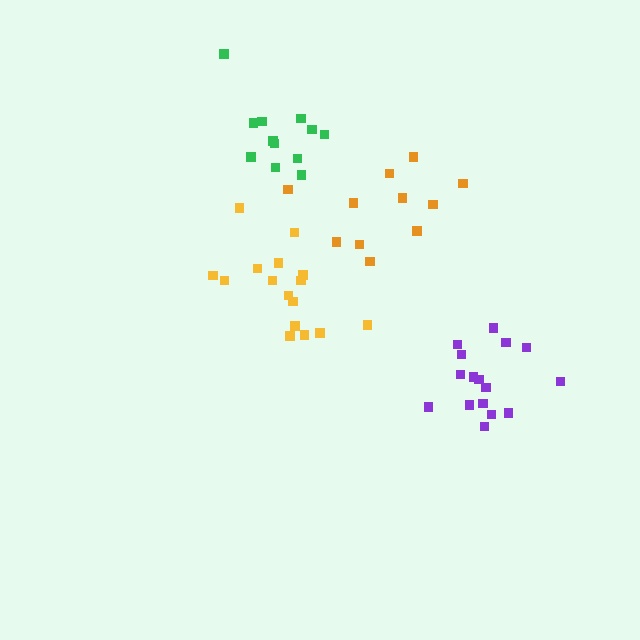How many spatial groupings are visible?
There are 4 spatial groupings.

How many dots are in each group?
Group 1: 16 dots, Group 2: 12 dots, Group 3: 11 dots, Group 4: 16 dots (55 total).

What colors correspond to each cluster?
The clusters are colored: purple, green, orange, yellow.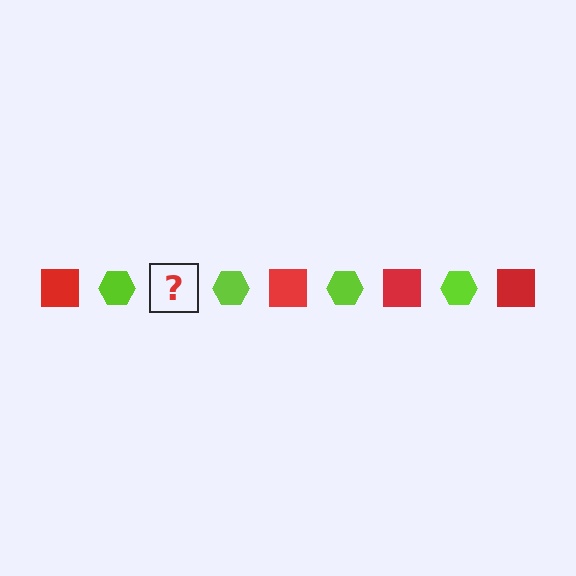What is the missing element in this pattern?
The missing element is a red square.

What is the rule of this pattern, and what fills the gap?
The rule is that the pattern alternates between red square and lime hexagon. The gap should be filled with a red square.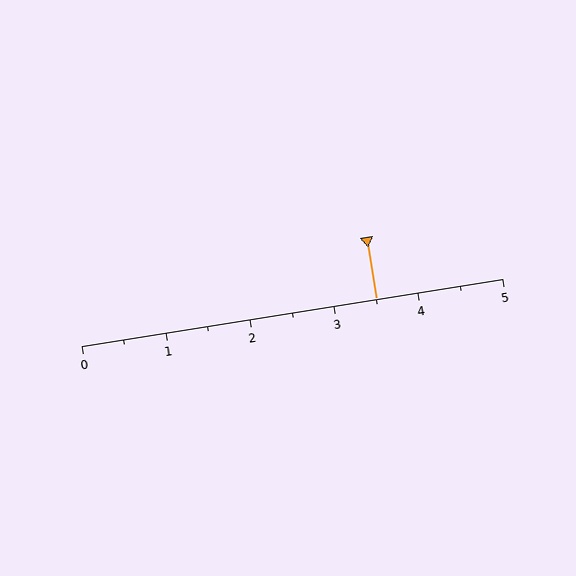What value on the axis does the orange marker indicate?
The marker indicates approximately 3.5.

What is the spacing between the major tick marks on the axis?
The major ticks are spaced 1 apart.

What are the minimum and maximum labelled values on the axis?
The axis runs from 0 to 5.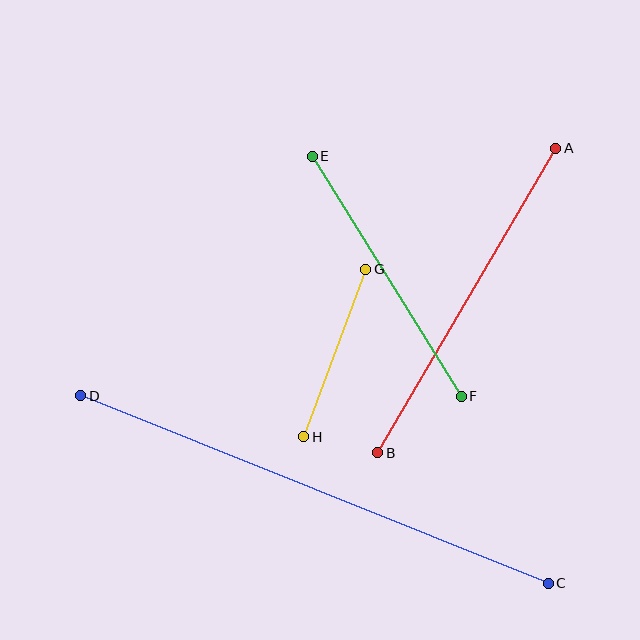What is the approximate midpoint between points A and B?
The midpoint is at approximately (467, 301) pixels.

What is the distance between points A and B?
The distance is approximately 352 pixels.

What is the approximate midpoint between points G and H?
The midpoint is at approximately (335, 353) pixels.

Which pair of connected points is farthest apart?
Points C and D are farthest apart.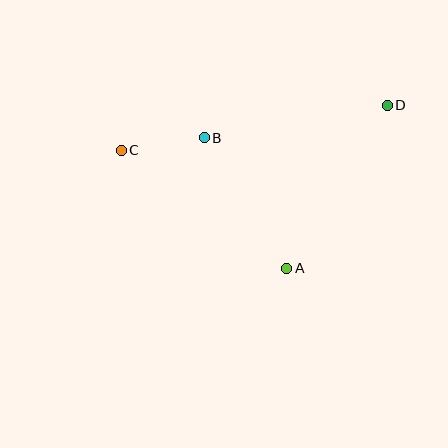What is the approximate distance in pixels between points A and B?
The distance between A and B is approximately 154 pixels.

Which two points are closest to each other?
Points B and C are closest to each other.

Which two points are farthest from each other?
Points C and D are farthest from each other.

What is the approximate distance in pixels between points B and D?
The distance between B and D is approximately 186 pixels.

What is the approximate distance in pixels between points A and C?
The distance between A and C is approximately 203 pixels.